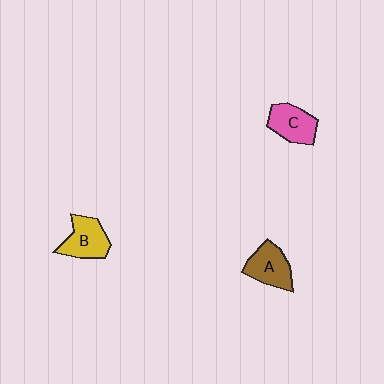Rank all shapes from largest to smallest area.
From largest to smallest: B (yellow), A (brown), C (pink).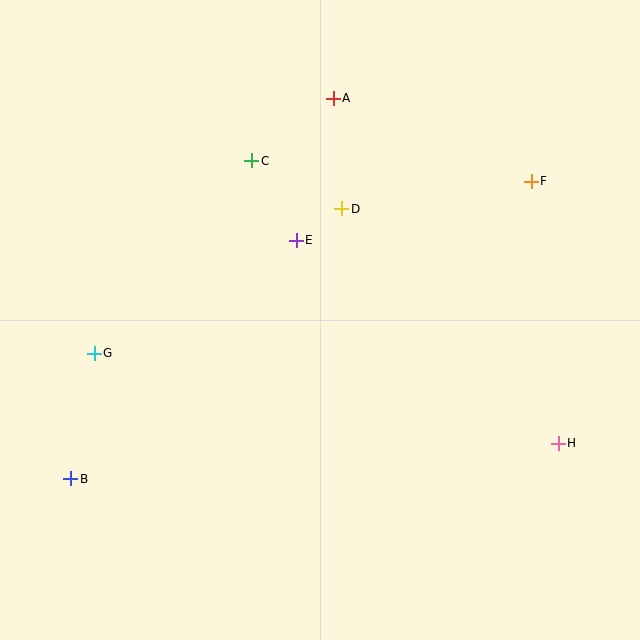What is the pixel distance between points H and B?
The distance between H and B is 488 pixels.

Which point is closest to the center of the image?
Point E at (296, 240) is closest to the center.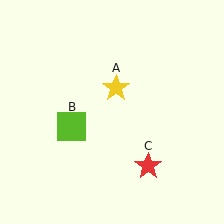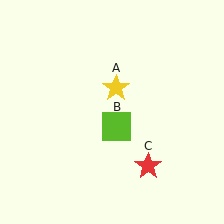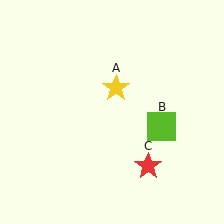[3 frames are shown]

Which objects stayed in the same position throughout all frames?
Yellow star (object A) and red star (object C) remained stationary.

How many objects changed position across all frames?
1 object changed position: lime square (object B).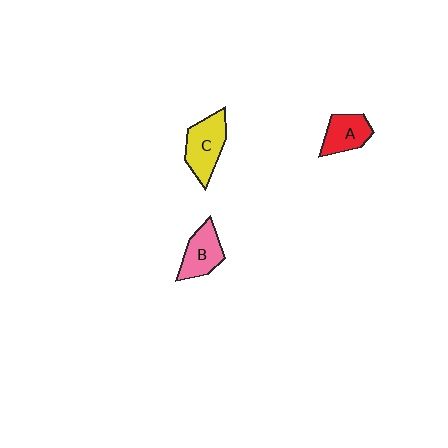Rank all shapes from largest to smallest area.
From largest to smallest: C (yellow), B (pink), A (red).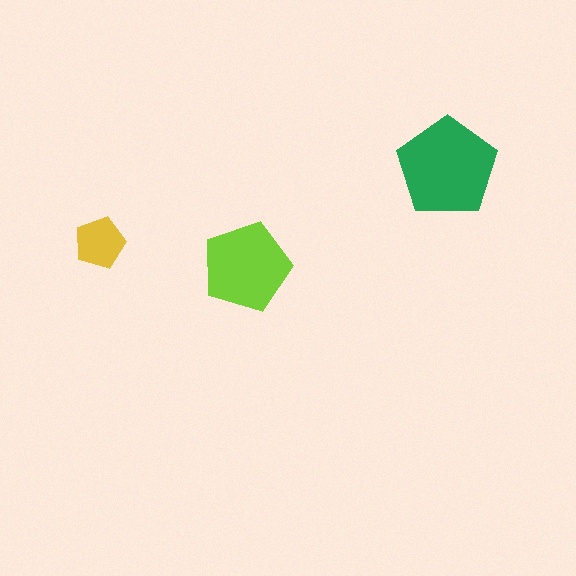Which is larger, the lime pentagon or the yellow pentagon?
The lime one.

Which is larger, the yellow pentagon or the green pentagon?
The green one.